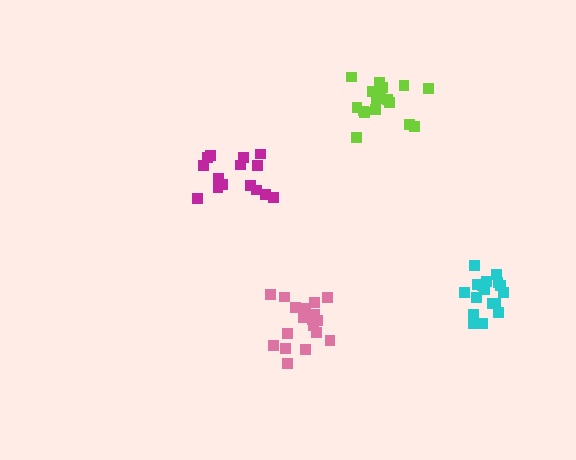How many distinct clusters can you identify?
There are 4 distinct clusters.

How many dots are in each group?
Group 1: 15 dots, Group 2: 18 dots, Group 3: 17 dots, Group 4: 17 dots (67 total).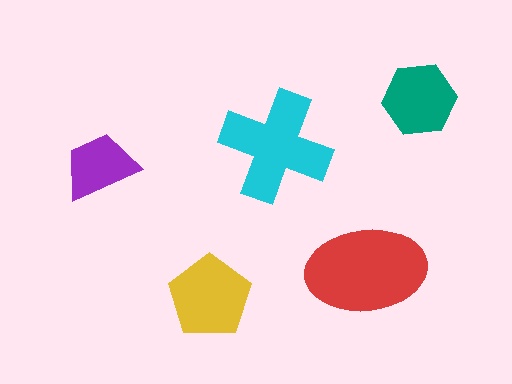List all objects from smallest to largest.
The purple trapezoid, the teal hexagon, the yellow pentagon, the cyan cross, the red ellipse.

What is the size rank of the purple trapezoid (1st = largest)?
5th.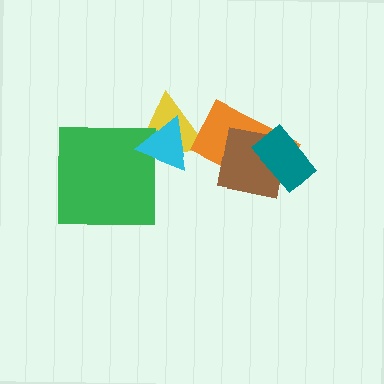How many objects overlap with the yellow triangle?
3 objects overlap with the yellow triangle.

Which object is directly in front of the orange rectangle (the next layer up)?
The brown square is directly in front of the orange rectangle.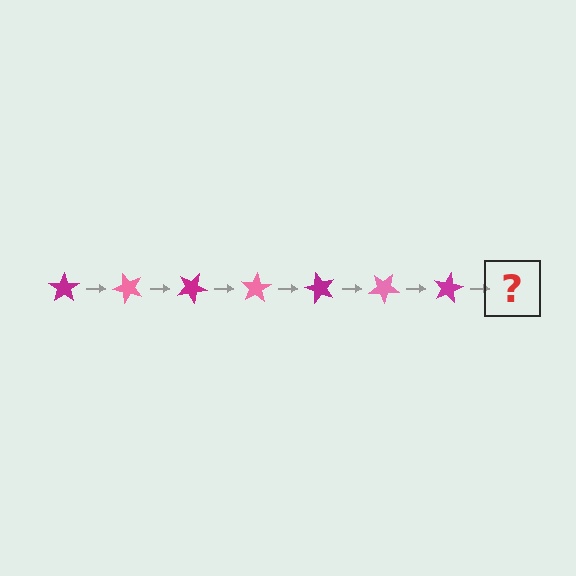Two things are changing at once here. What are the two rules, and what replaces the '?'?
The two rules are that it rotates 50 degrees each step and the color cycles through magenta and pink. The '?' should be a pink star, rotated 350 degrees from the start.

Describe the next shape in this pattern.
It should be a pink star, rotated 350 degrees from the start.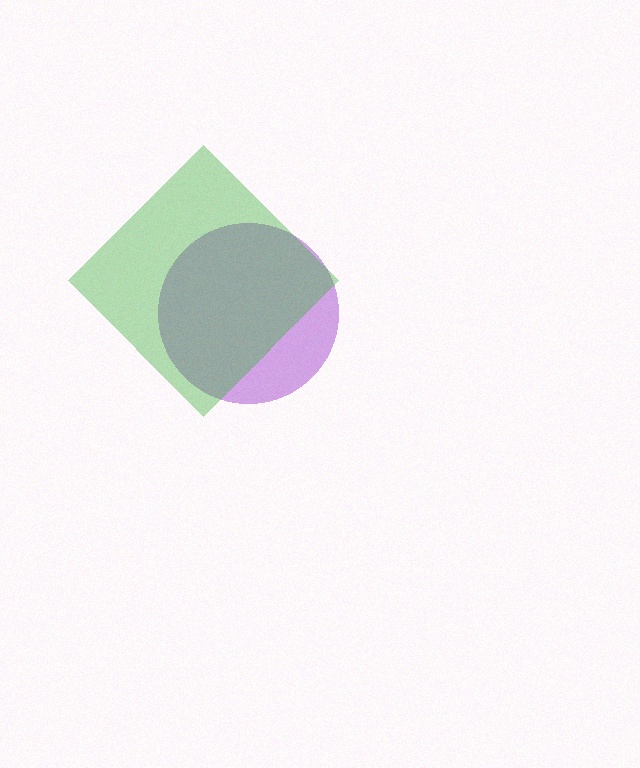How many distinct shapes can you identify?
There are 2 distinct shapes: a purple circle, a green diamond.